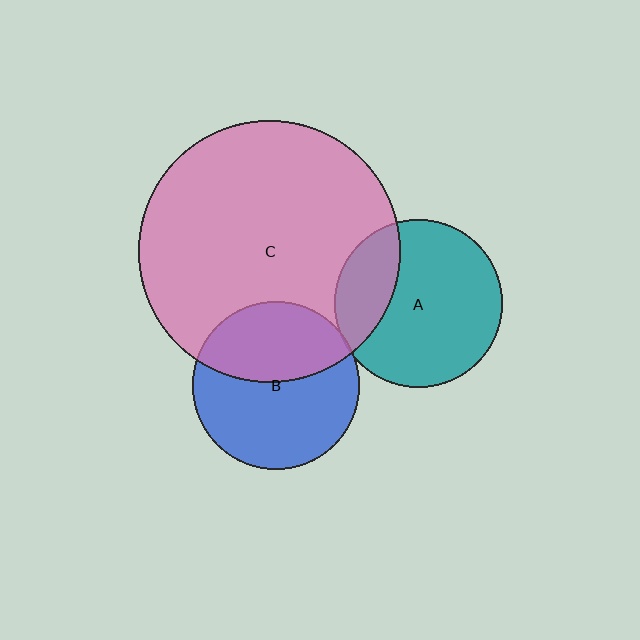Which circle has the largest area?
Circle C (pink).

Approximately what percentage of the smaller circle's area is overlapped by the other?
Approximately 25%.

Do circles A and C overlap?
Yes.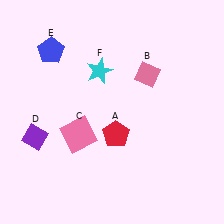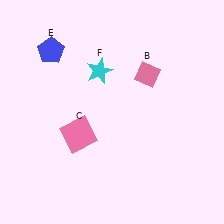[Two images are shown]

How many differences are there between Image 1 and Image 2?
There are 2 differences between the two images.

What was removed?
The red pentagon (A), the purple diamond (D) were removed in Image 2.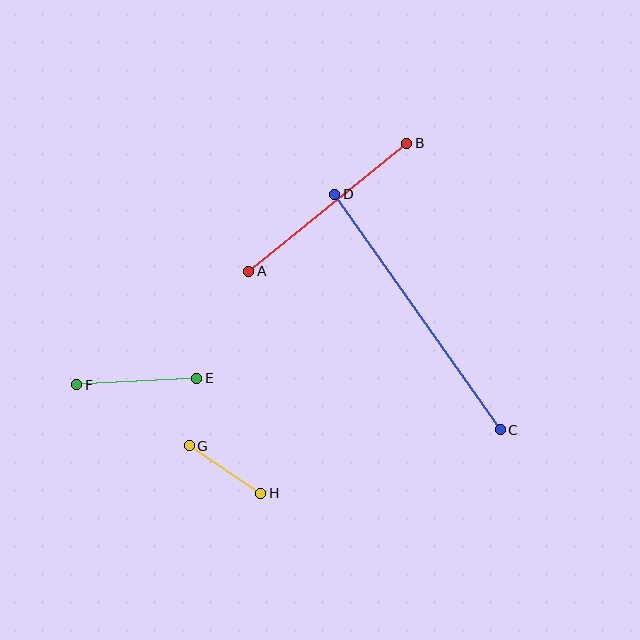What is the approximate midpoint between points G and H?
The midpoint is at approximately (225, 469) pixels.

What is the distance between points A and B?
The distance is approximately 203 pixels.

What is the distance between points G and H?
The distance is approximately 86 pixels.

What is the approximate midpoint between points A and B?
The midpoint is at approximately (328, 207) pixels.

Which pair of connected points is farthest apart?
Points C and D are farthest apart.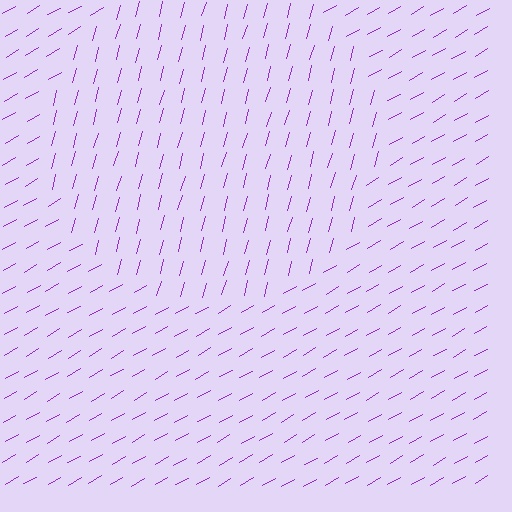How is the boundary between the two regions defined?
The boundary is defined purely by a change in line orientation (approximately 45 degrees difference). All lines are the same color and thickness.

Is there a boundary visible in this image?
Yes, there is a texture boundary formed by a change in line orientation.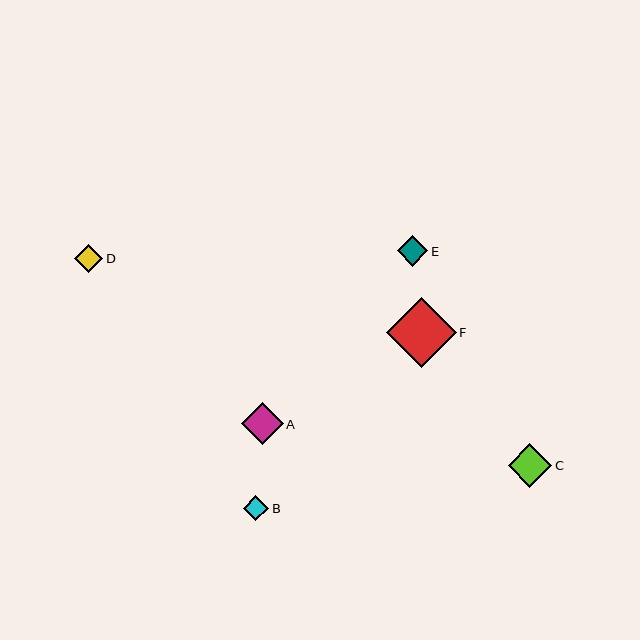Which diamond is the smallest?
Diamond B is the smallest with a size of approximately 25 pixels.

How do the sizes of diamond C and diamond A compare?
Diamond C and diamond A are approximately the same size.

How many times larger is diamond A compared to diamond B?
Diamond A is approximately 1.6 times the size of diamond B.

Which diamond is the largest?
Diamond F is the largest with a size of approximately 69 pixels.